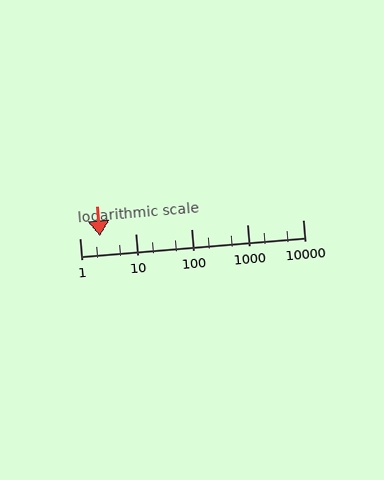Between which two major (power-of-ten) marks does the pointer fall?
The pointer is between 1 and 10.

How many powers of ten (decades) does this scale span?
The scale spans 4 decades, from 1 to 10000.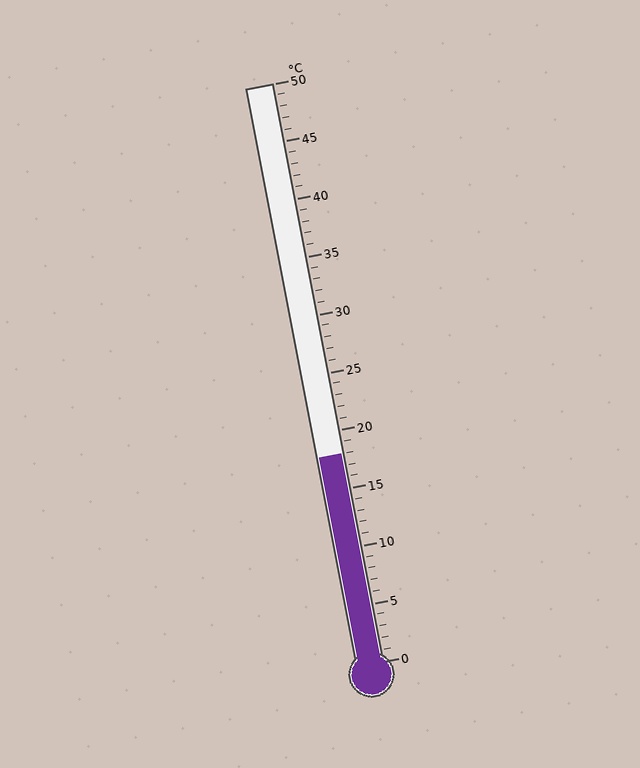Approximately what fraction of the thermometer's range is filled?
The thermometer is filled to approximately 35% of its range.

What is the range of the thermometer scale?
The thermometer scale ranges from 0°C to 50°C.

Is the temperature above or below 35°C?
The temperature is below 35°C.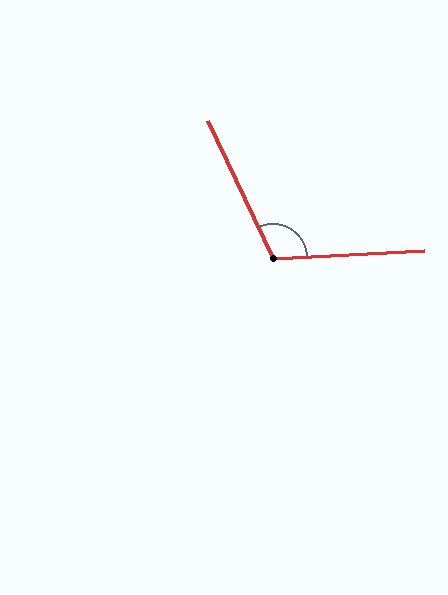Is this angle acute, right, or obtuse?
It is obtuse.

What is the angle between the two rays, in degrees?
Approximately 113 degrees.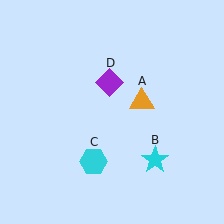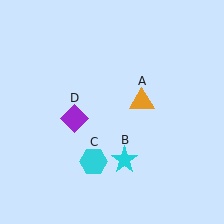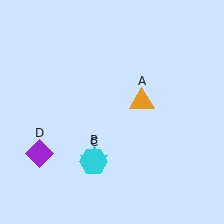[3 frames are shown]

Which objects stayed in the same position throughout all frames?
Orange triangle (object A) and cyan hexagon (object C) remained stationary.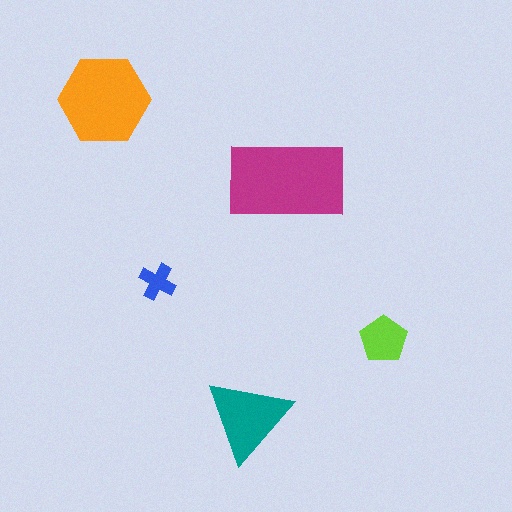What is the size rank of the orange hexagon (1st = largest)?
2nd.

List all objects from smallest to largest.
The blue cross, the lime pentagon, the teal triangle, the orange hexagon, the magenta rectangle.